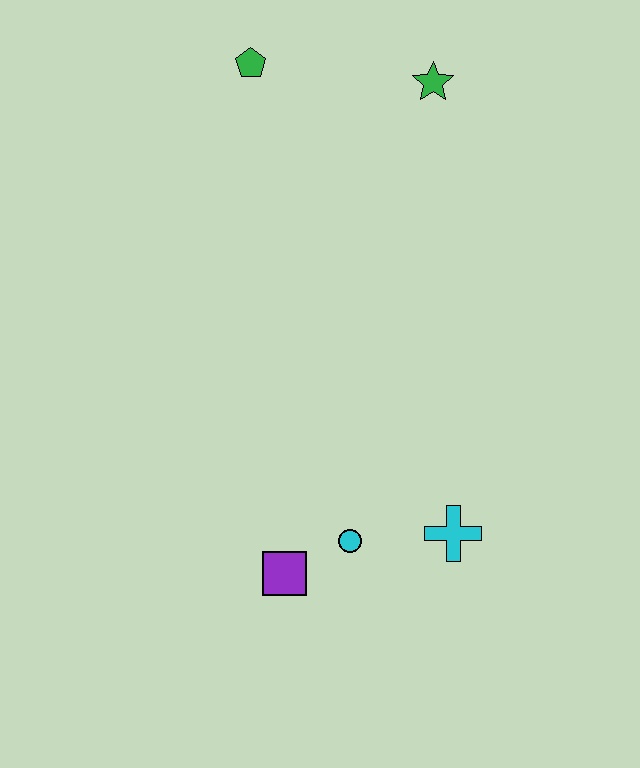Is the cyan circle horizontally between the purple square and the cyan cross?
Yes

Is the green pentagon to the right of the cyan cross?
No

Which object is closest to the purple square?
The cyan circle is closest to the purple square.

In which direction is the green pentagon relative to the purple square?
The green pentagon is above the purple square.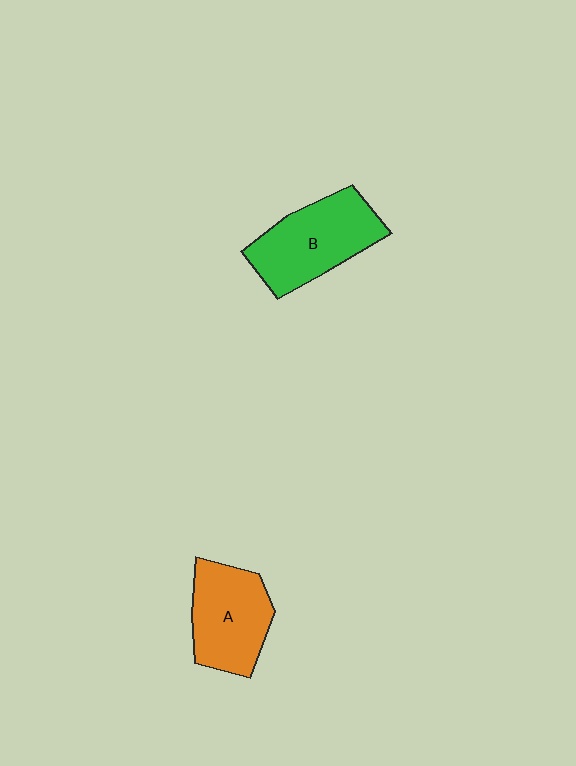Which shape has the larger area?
Shape B (green).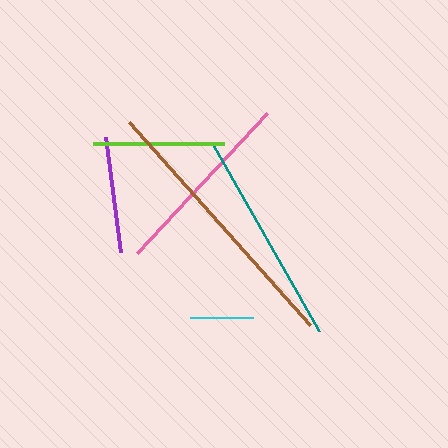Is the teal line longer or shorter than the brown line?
The brown line is longer than the teal line.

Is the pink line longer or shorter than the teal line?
The teal line is longer than the pink line.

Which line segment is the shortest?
The cyan line is the shortest at approximately 63 pixels.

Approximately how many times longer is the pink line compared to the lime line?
The pink line is approximately 1.5 times the length of the lime line.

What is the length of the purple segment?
The purple segment is approximately 116 pixels long.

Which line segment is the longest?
The brown line is the longest at approximately 272 pixels.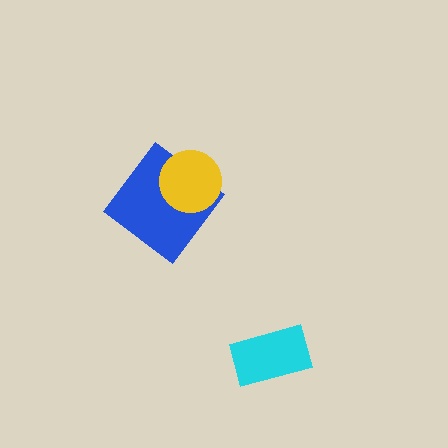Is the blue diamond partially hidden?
Yes, it is partially covered by another shape.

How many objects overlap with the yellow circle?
1 object overlaps with the yellow circle.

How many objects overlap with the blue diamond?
1 object overlaps with the blue diamond.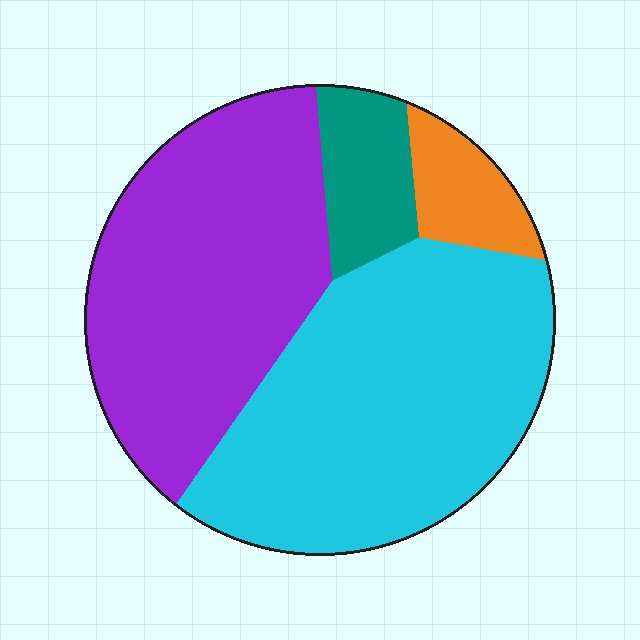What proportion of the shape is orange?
Orange covers 7% of the shape.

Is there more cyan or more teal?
Cyan.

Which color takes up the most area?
Cyan, at roughly 45%.